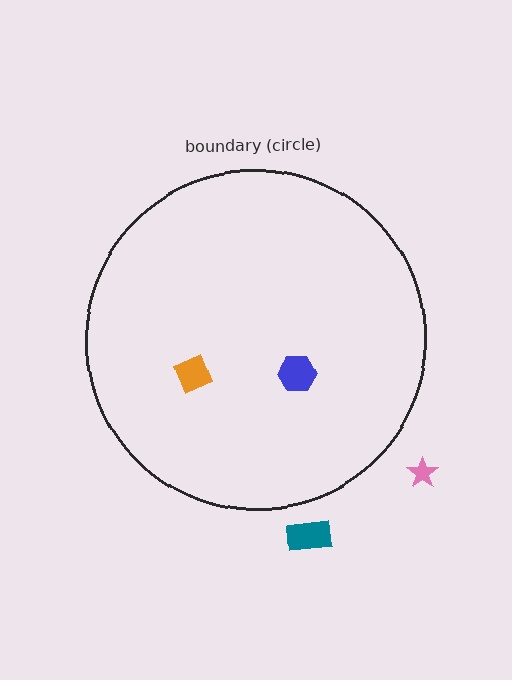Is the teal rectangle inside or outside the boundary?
Outside.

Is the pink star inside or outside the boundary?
Outside.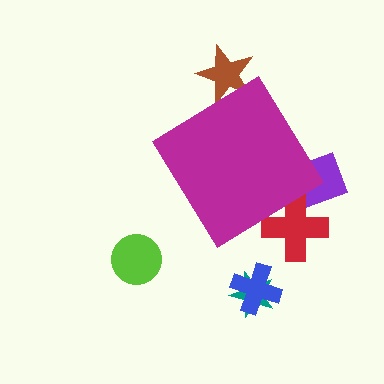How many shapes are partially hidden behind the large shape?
3 shapes are partially hidden.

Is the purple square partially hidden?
Yes, the purple square is partially hidden behind the magenta diamond.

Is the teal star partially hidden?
No, the teal star is fully visible.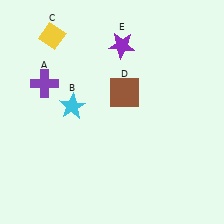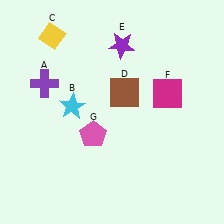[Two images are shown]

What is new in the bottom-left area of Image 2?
A pink pentagon (G) was added in the bottom-left area of Image 2.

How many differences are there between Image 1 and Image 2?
There are 2 differences between the two images.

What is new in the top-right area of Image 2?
A magenta square (F) was added in the top-right area of Image 2.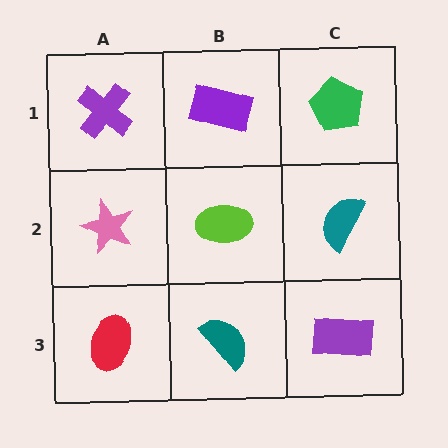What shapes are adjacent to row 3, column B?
A lime ellipse (row 2, column B), a red ellipse (row 3, column A), a purple rectangle (row 3, column C).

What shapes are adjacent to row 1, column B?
A lime ellipse (row 2, column B), a purple cross (row 1, column A), a green pentagon (row 1, column C).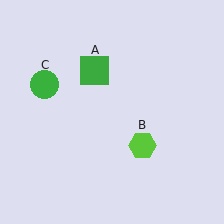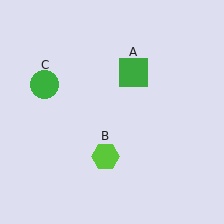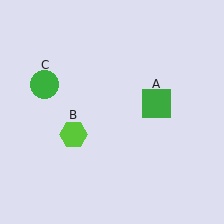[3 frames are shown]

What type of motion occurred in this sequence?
The green square (object A), lime hexagon (object B) rotated clockwise around the center of the scene.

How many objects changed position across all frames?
2 objects changed position: green square (object A), lime hexagon (object B).